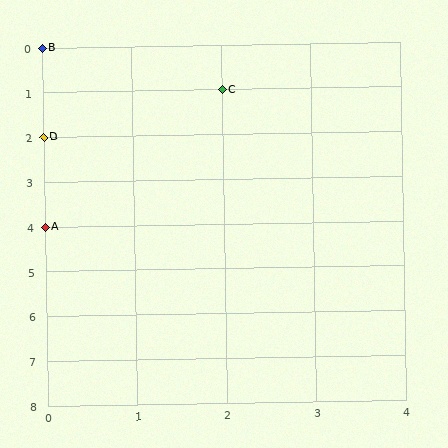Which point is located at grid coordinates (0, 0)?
Point B is at (0, 0).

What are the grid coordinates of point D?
Point D is at grid coordinates (0, 2).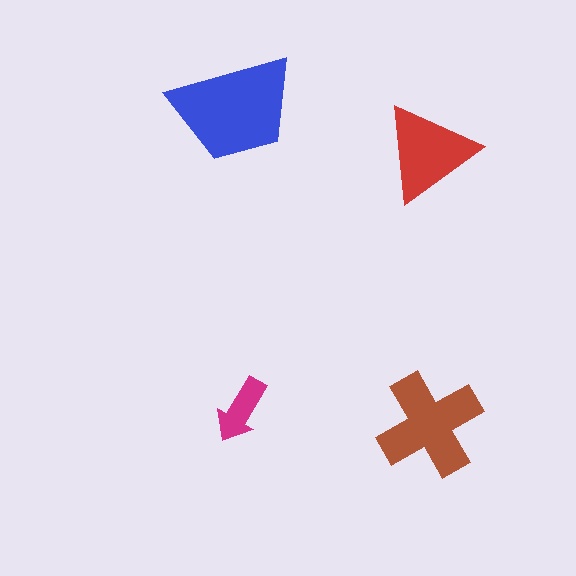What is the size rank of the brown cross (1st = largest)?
2nd.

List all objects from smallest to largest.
The magenta arrow, the red triangle, the brown cross, the blue trapezoid.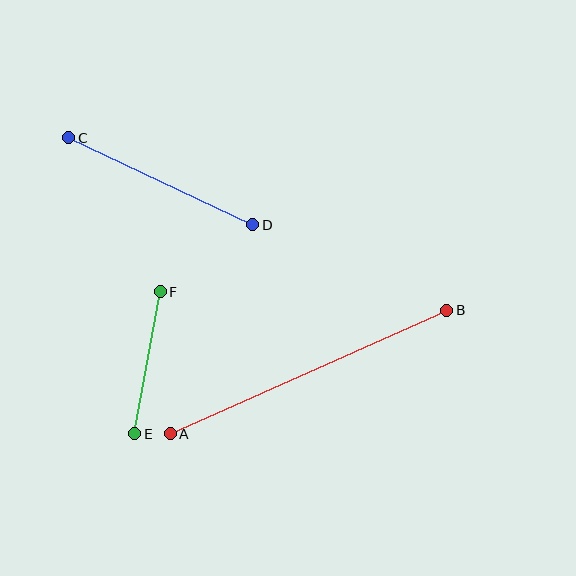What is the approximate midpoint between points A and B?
The midpoint is at approximately (308, 372) pixels.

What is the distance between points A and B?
The distance is approximately 302 pixels.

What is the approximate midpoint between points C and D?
The midpoint is at approximately (161, 181) pixels.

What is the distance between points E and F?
The distance is approximately 144 pixels.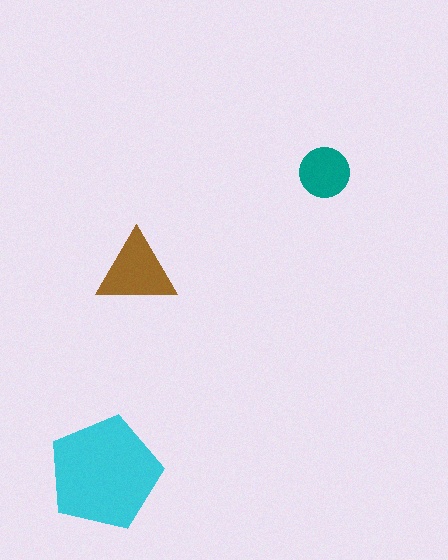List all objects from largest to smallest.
The cyan pentagon, the brown triangle, the teal circle.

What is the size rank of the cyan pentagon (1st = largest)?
1st.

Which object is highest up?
The teal circle is topmost.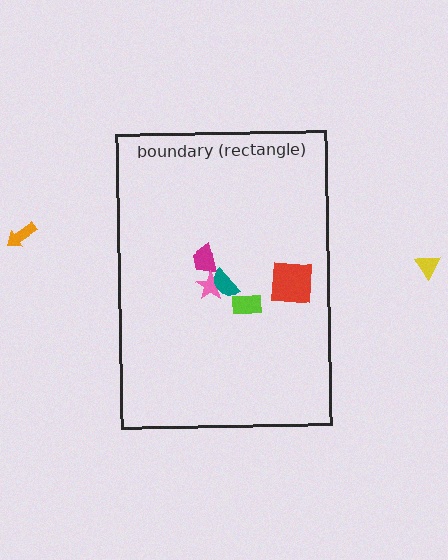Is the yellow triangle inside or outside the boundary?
Outside.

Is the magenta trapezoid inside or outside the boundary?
Inside.